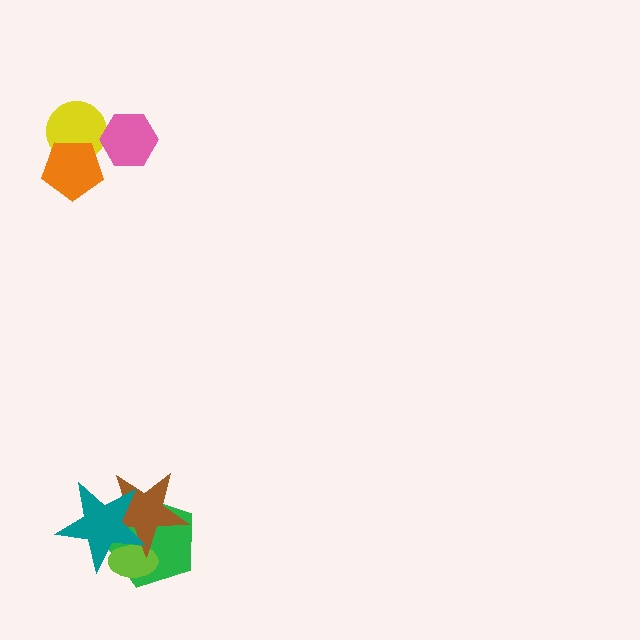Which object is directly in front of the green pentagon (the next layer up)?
The lime ellipse is directly in front of the green pentagon.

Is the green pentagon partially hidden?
Yes, it is partially covered by another shape.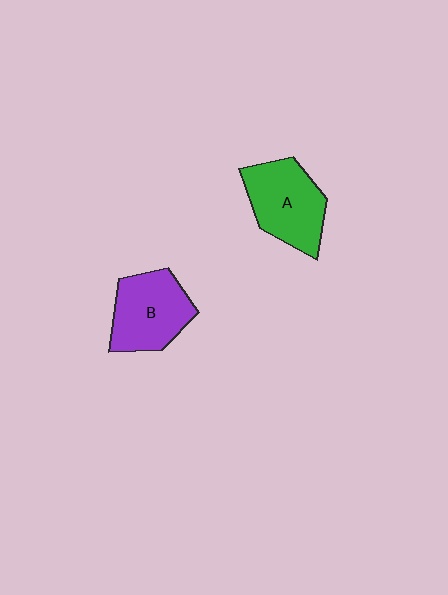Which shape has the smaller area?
Shape B (purple).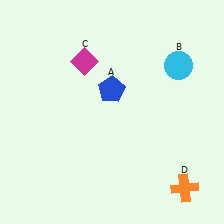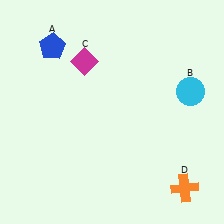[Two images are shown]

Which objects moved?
The objects that moved are: the blue pentagon (A), the cyan circle (B).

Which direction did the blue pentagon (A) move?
The blue pentagon (A) moved left.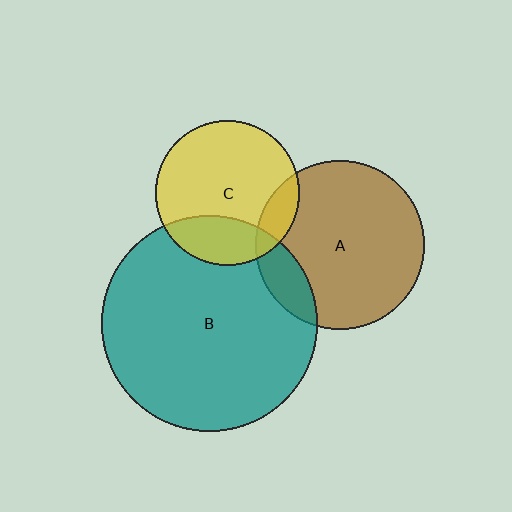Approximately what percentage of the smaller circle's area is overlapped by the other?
Approximately 15%.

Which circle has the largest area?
Circle B (teal).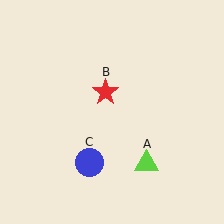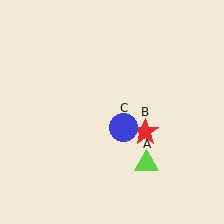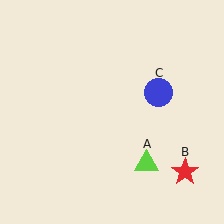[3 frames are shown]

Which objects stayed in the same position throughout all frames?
Lime triangle (object A) remained stationary.